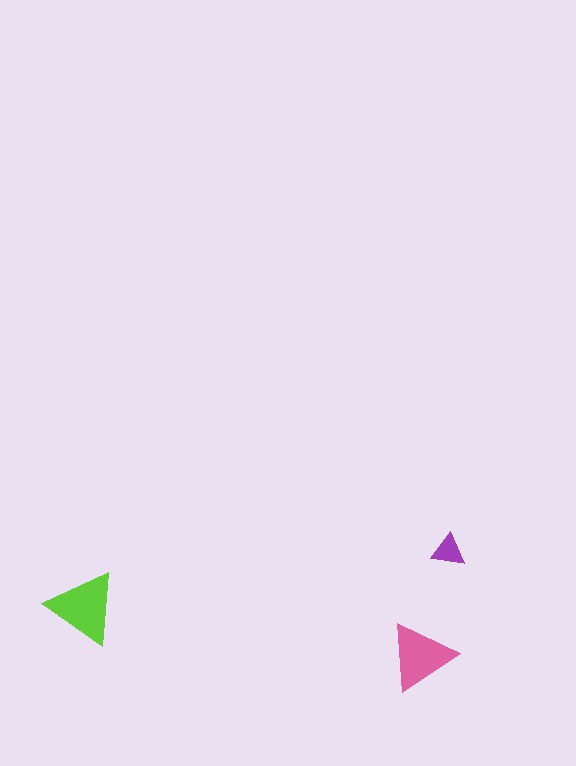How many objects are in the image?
There are 3 objects in the image.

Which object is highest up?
The purple triangle is topmost.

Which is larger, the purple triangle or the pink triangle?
The pink one.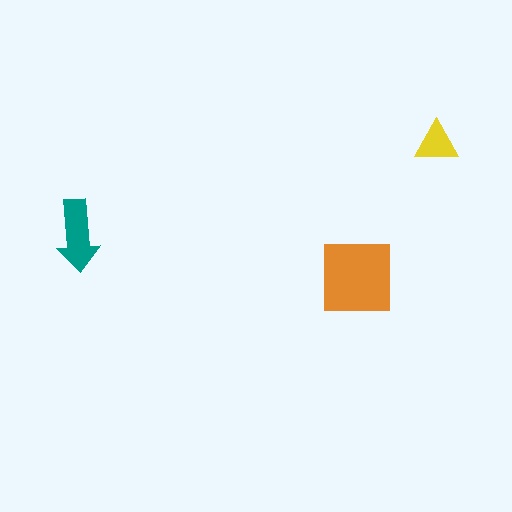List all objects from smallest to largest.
The yellow triangle, the teal arrow, the orange square.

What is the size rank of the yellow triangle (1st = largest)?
3rd.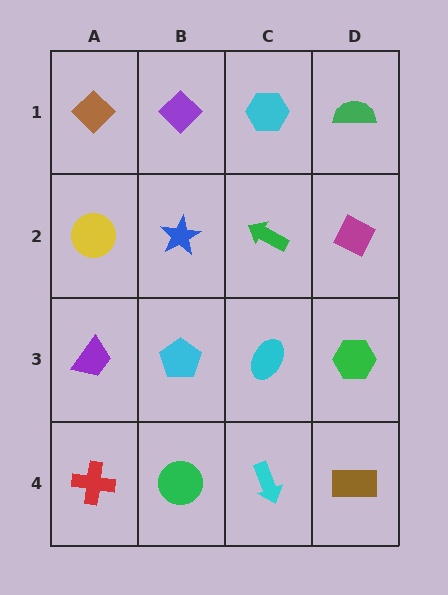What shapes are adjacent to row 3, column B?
A blue star (row 2, column B), a green circle (row 4, column B), a purple trapezoid (row 3, column A), a cyan ellipse (row 3, column C).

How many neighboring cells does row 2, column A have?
3.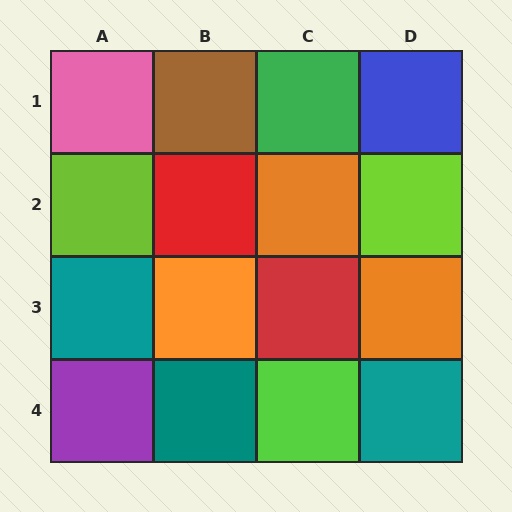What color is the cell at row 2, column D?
Lime.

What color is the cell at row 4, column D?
Teal.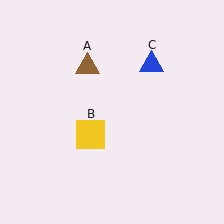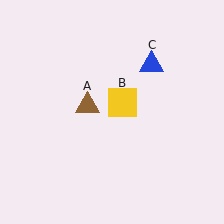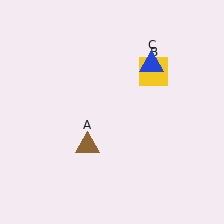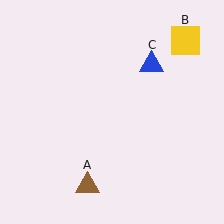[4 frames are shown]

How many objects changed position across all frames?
2 objects changed position: brown triangle (object A), yellow square (object B).